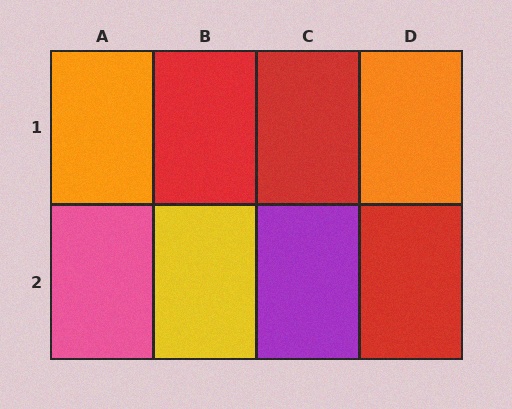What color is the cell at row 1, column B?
Red.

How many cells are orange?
2 cells are orange.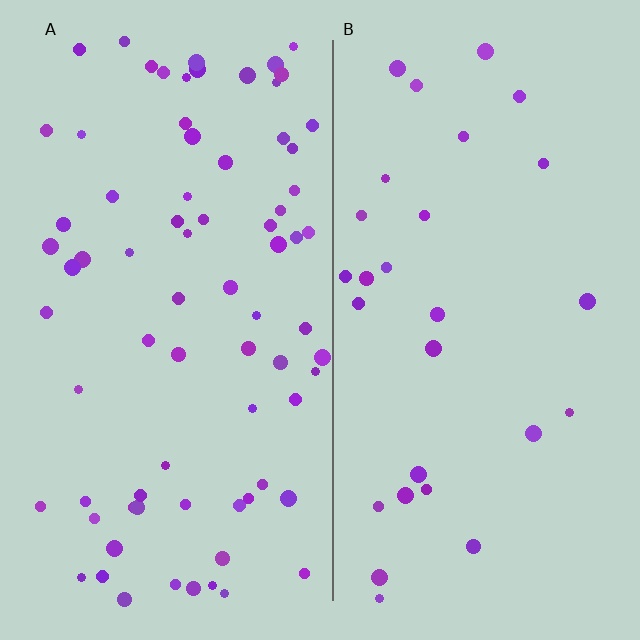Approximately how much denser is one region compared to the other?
Approximately 2.6× — region A over region B.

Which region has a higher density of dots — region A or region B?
A (the left).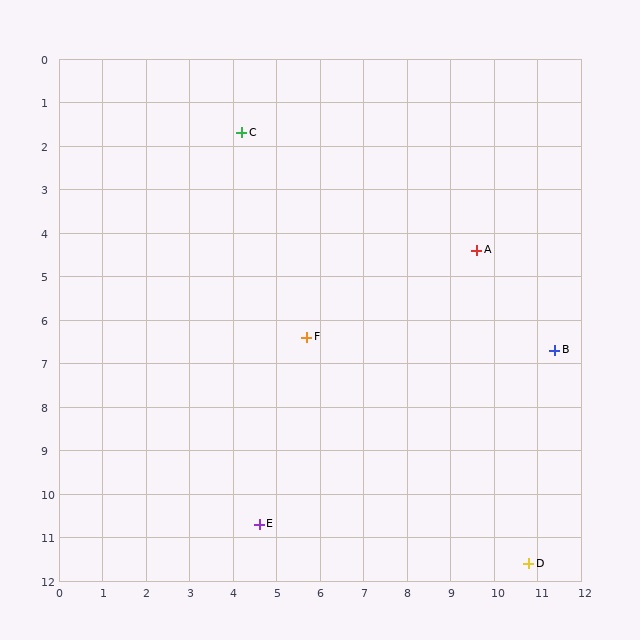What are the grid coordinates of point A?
Point A is at approximately (9.6, 4.4).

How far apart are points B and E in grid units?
Points B and E are about 7.9 grid units apart.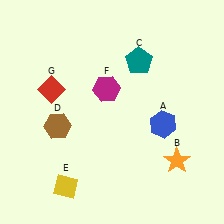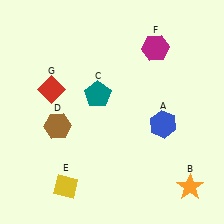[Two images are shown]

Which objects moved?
The objects that moved are: the orange star (B), the teal pentagon (C), the magenta hexagon (F).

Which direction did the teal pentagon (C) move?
The teal pentagon (C) moved left.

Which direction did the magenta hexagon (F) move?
The magenta hexagon (F) moved right.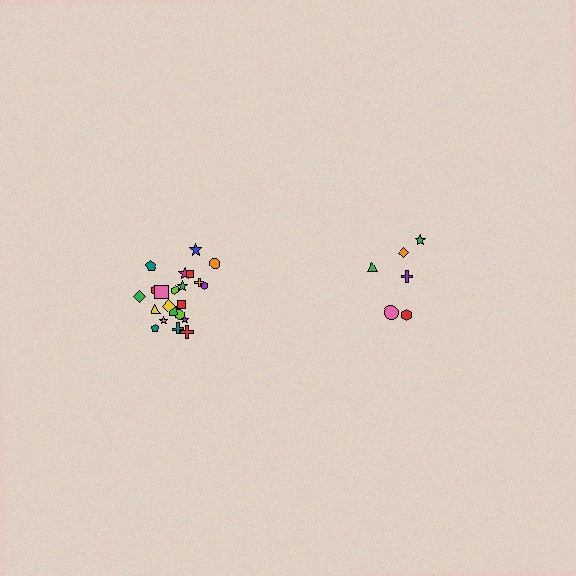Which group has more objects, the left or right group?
The left group.